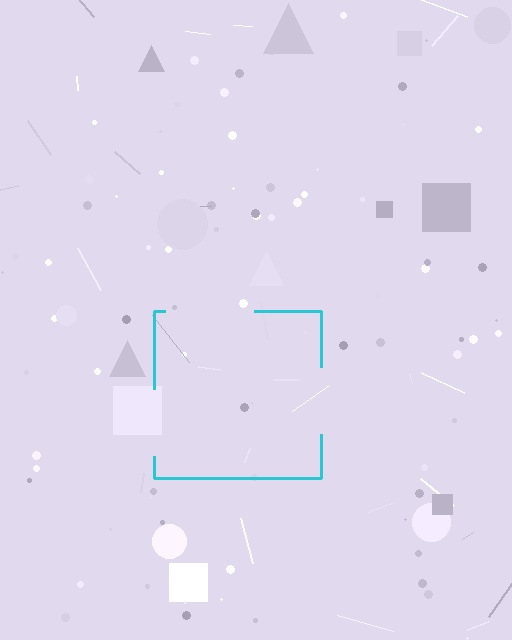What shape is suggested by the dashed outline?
The dashed outline suggests a square.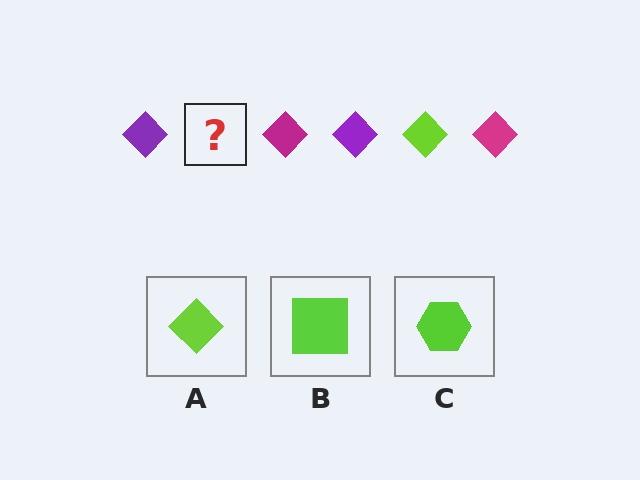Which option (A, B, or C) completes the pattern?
A.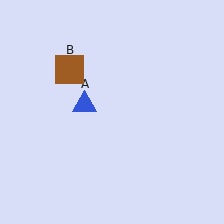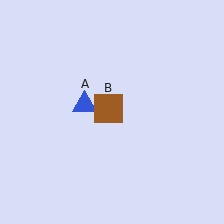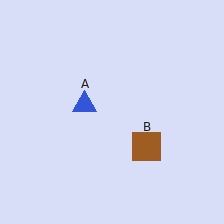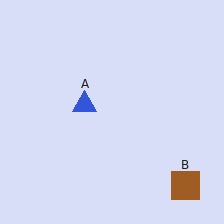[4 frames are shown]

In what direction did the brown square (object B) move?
The brown square (object B) moved down and to the right.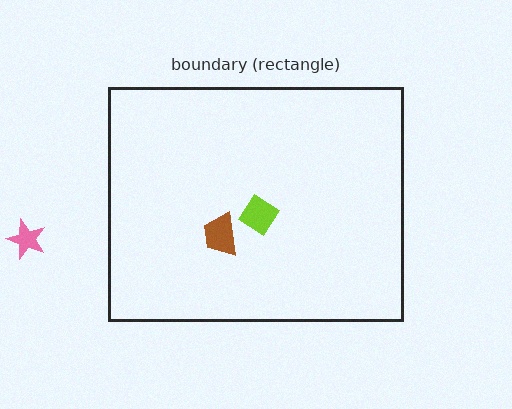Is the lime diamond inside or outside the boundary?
Inside.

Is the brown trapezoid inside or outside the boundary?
Inside.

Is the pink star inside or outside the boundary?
Outside.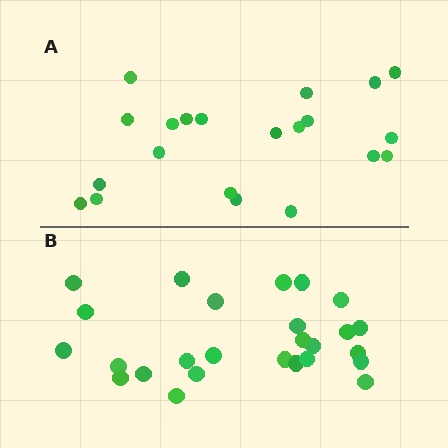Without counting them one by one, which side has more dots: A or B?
Region B (the bottom region) has more dots.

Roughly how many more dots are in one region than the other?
Region B has about 5 more dots than region A.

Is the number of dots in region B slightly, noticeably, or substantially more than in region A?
Region B has only slightly more — the two regions are fairly close. The ratio is roughly 1.2 to 1.